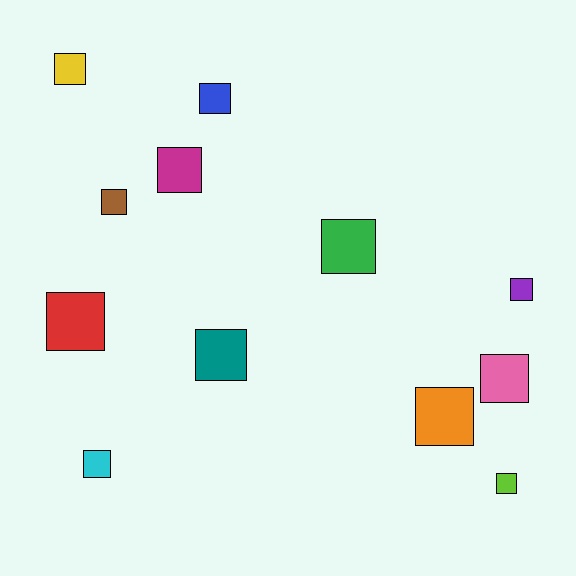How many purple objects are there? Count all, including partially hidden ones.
There is 1 purple object.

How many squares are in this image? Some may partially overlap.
There are 12 squares.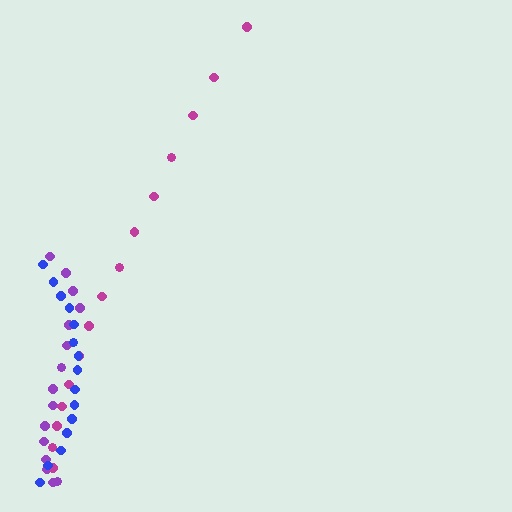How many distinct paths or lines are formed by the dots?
There are 3 distinct paths.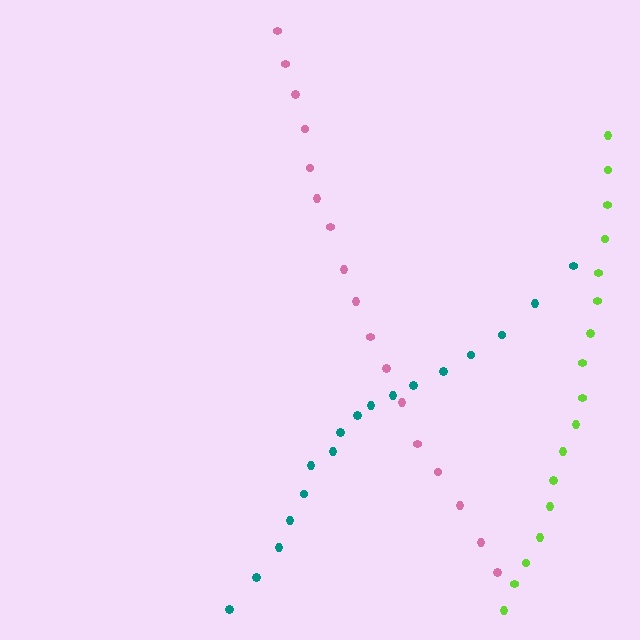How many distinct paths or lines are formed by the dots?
There are 3 distinct paths.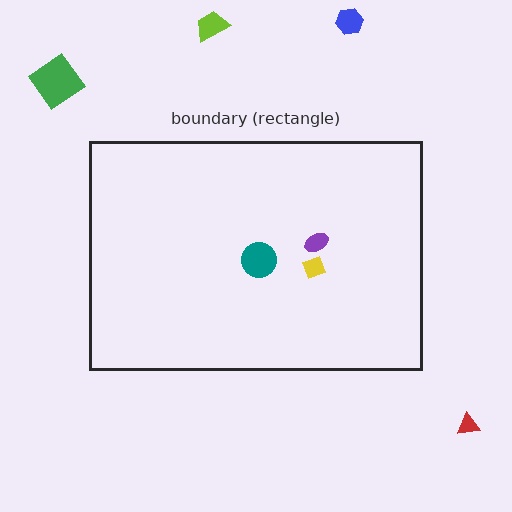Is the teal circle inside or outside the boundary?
Inside.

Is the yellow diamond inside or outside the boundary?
Inside.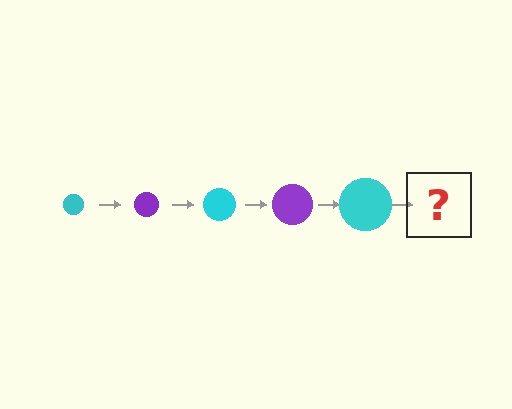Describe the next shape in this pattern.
It should be a purple circle, larger than the previous one.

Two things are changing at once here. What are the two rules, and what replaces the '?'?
The two rules are that the circle grows larger each step and the color cycles through cyan and purple. The '?' should be a purple circle, larger than the previous one.